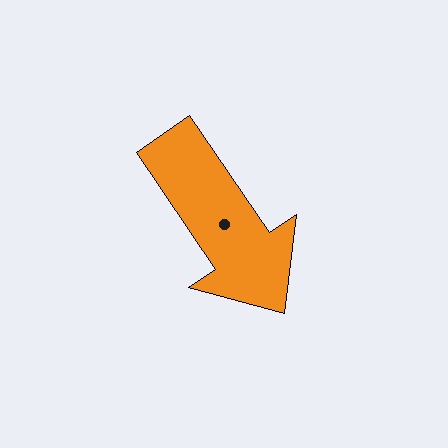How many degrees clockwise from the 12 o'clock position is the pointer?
Approximately 146 degrees.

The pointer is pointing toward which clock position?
Roughly 5 o'clock.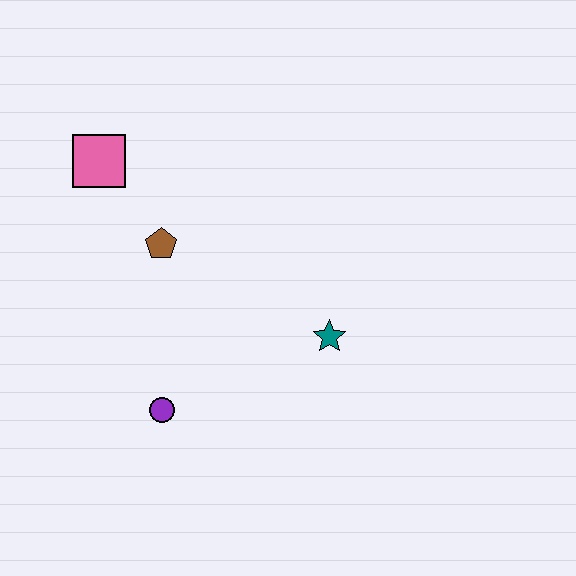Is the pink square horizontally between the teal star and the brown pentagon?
No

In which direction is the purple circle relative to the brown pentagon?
The purple circle is below the brown pentagon.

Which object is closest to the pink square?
The brown pentagon is closest to the pink square.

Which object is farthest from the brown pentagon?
The teal star is farthest from the brown pentagon.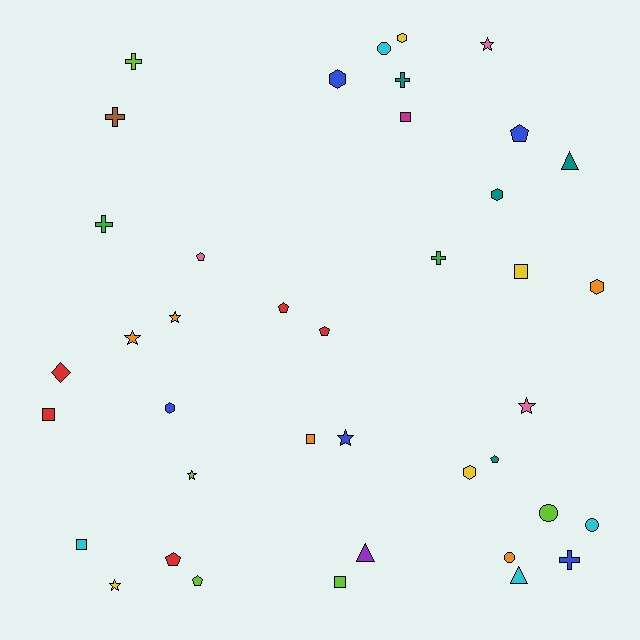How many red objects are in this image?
There are 5 red objects.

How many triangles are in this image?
There are 3 triangles.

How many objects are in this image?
There are 40 objects.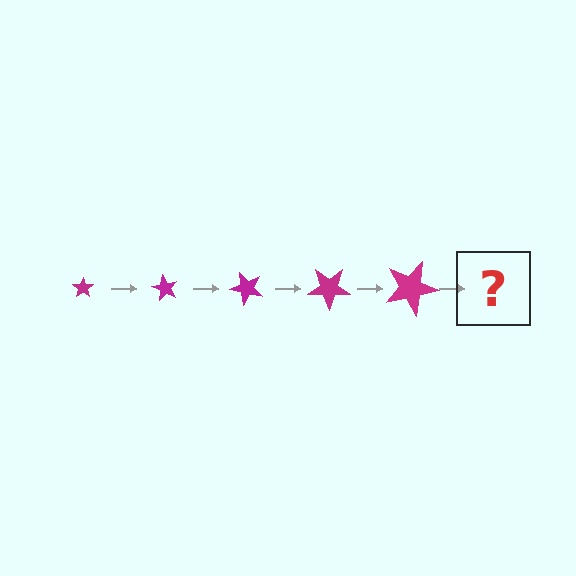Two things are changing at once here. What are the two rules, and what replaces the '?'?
The two rules are that the star grows larger each step and it rotates 60 degrees each step. The '?' should be a star, larger than the previous one and rotated 300 degrees from the start.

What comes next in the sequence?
The next element should be a star, larger than the previous one and rotated 300 degrees from the start.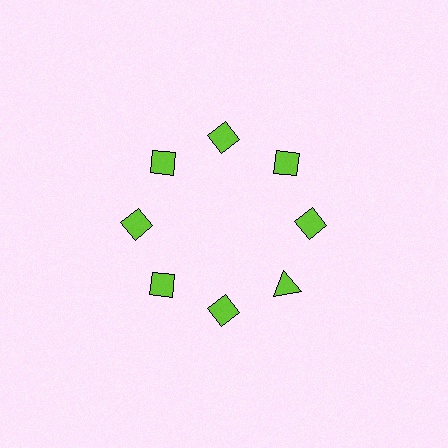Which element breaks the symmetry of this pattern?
The lime triangle at roughly the 4 o'clock position breaks the symmetry. All other shapes are lime diamonds.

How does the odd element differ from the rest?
It has a different shape: triangle instead of diamond.